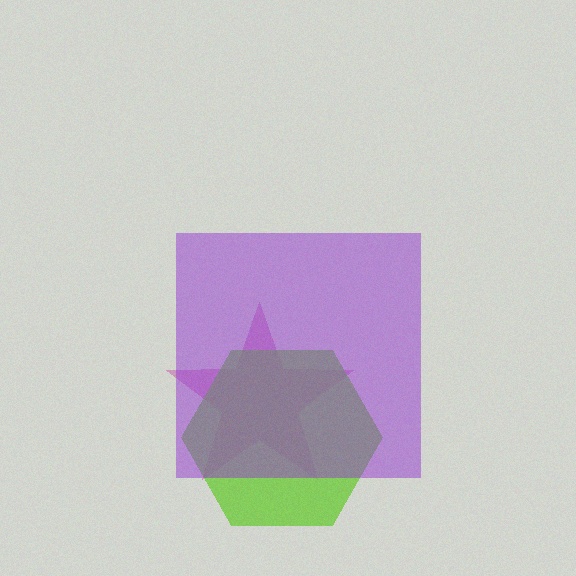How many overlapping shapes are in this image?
There are 3 overlapping shapes in the image.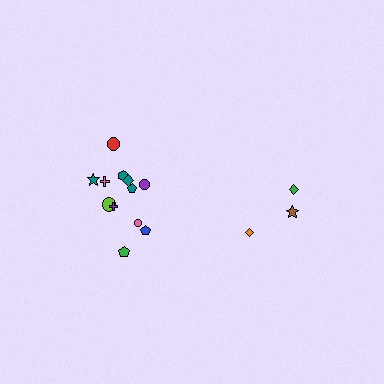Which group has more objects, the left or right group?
The left group.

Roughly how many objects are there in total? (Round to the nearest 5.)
Roughly 15 objects in total.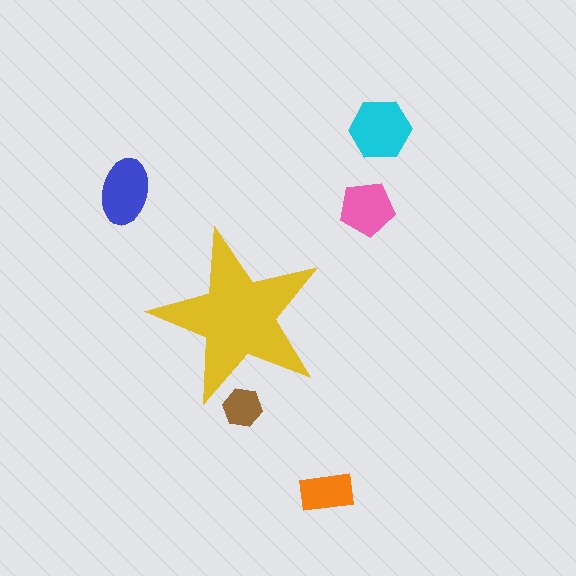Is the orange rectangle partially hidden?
No, the orange rectangle is fully visible.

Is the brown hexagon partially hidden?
Yes, the brown hexagon is partially hidden behind the yellow star.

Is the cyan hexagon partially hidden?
No, the cyan hexagon is fully visible.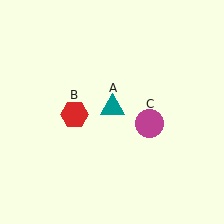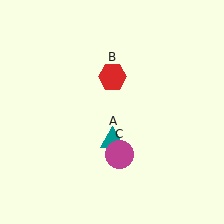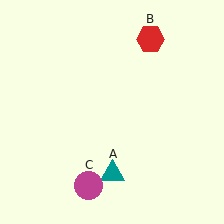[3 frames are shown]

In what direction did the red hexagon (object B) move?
The red hexagon (object B) moved up and to the right.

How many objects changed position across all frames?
3 objects changed position: teal triangle (object A), red hexagon (object B), magenta circle (object C).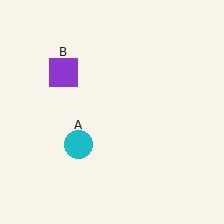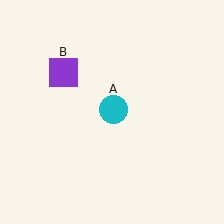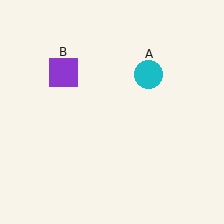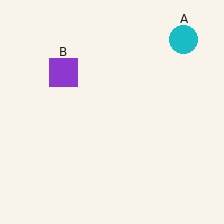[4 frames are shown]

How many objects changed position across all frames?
1 object changed position: cyan circle (object A).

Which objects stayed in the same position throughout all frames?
Purple square (object B) remained stationary.